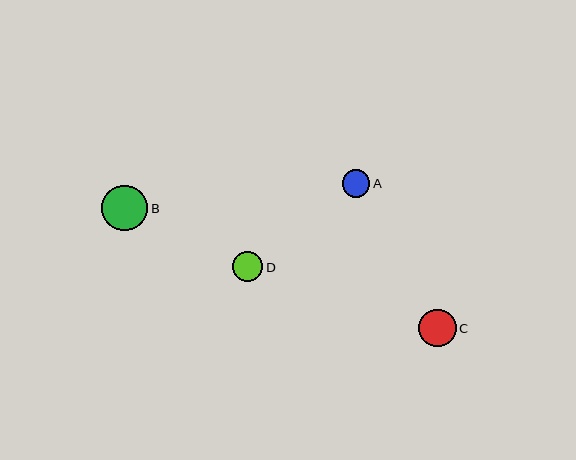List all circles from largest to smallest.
From largest to smallest: B, C, D, A.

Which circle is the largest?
Circle B is the largest with a size of approximately 46 pixels.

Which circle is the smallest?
Circle A is the smallest with a size of approximately 27 pixels.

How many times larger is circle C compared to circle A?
Circle C is approximately 1.4 times the size of circle A.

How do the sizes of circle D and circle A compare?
Circle D and circle A are approximately the same size.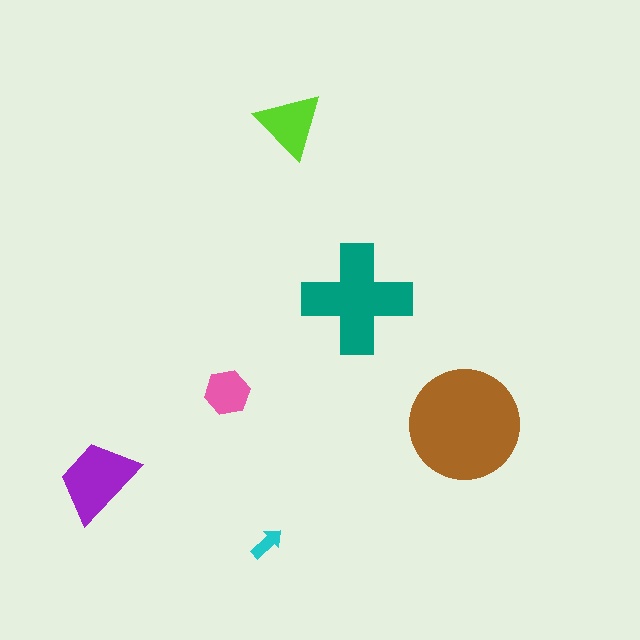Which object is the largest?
The brown circle.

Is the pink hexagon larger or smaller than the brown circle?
Smaller.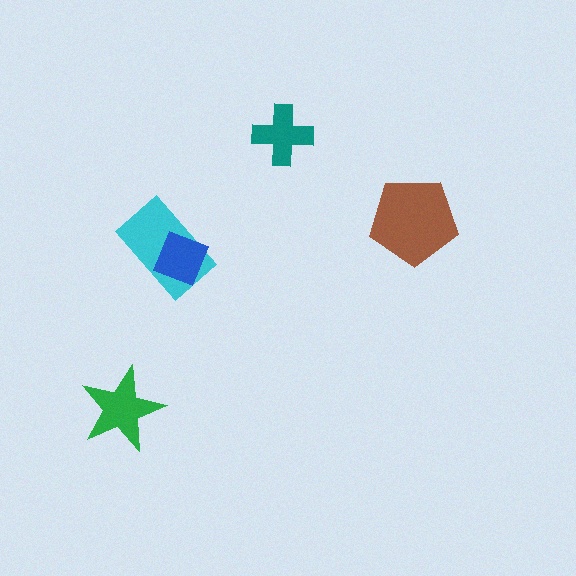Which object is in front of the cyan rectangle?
The blue diamond is in front of the cyan rectangle.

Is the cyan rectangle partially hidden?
Yes, it is partially covered by another shape.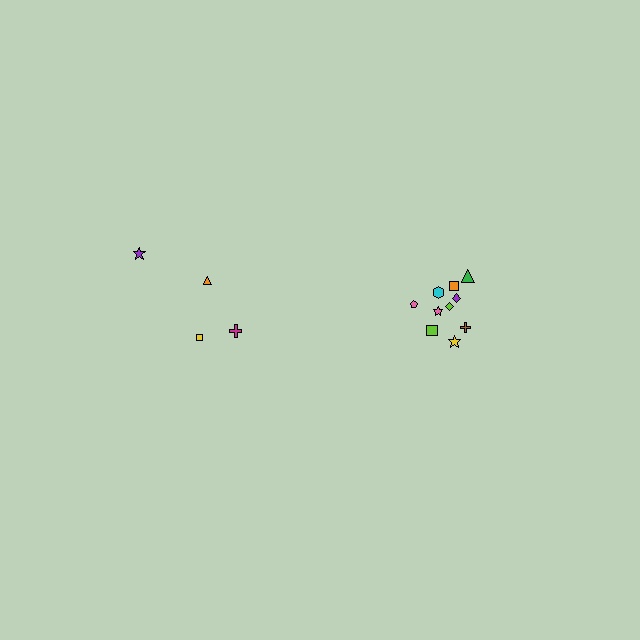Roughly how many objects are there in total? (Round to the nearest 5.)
Roughly 15 objects in total.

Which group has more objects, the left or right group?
The right group.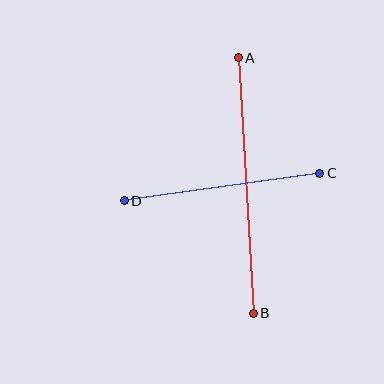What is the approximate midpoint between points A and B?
The midpoint is at approximately (246, 185) pixels.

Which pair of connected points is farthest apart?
Points A and B are farthest apart.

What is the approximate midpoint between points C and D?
The midpoint is at approximately (222, 187) pixels.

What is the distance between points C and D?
The distance is approximately 197 pixels.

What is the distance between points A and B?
The distance is approximately 256 pixels.